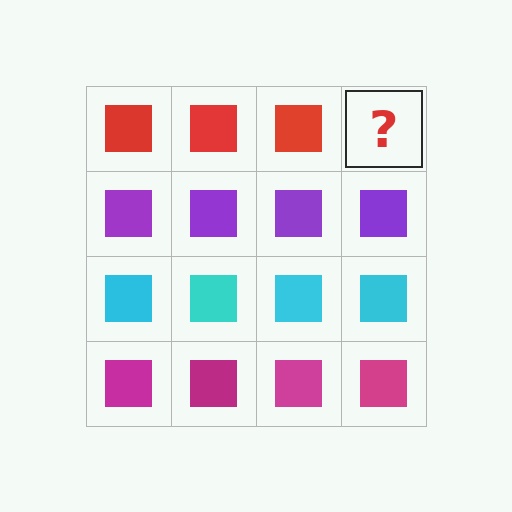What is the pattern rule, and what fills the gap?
The rule is that each row has a consistent color. The gap should be filled with a red square.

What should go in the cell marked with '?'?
The missing cell should contain a red square.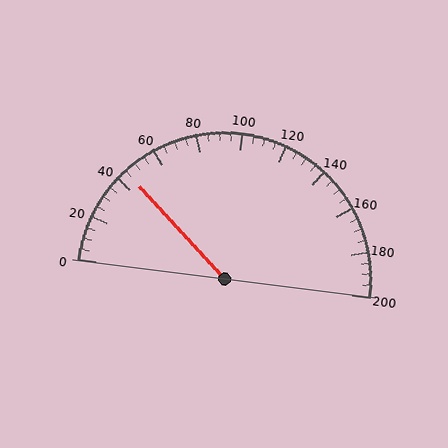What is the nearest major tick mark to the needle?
The nearest major tick mark is 40.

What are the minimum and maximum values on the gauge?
The gauge ranges from 0 to 200.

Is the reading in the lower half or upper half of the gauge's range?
The reading is in the lower half of the range (0 to 200).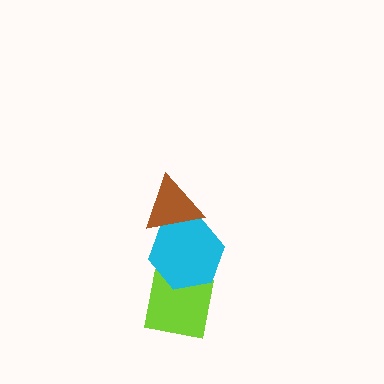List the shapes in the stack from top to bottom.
From top to bottom: the brown triangle, the cyan hexagon, the lime square.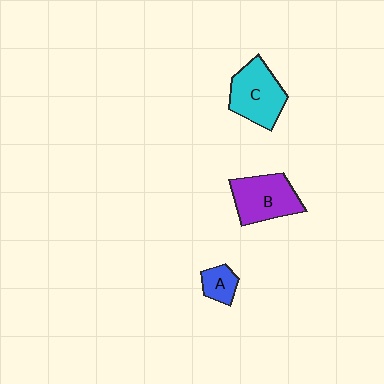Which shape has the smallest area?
Shape A (blue).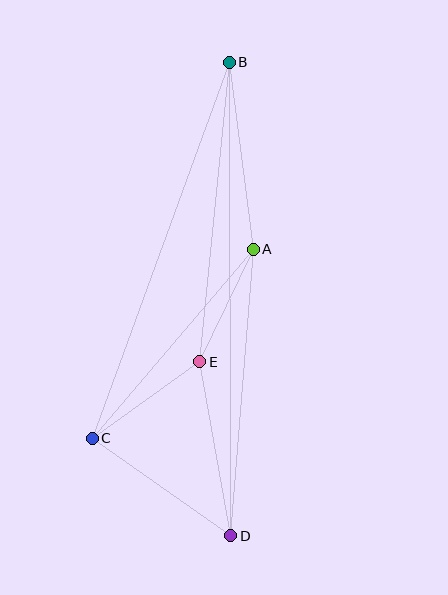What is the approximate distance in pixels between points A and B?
The distance between A and B is approximately 189 pixels.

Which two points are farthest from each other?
Points B and D are farthest from each other.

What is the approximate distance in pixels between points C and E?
The distance between C and E is approximately 132 pixels.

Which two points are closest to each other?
Points A and E are closest to each other.